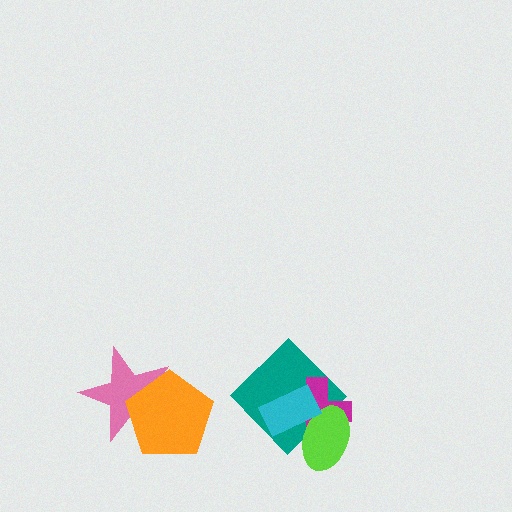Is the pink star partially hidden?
Yes, it is partially covered by another shape.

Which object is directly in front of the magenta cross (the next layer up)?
The lime ellipse is directly in front of the magenta cross.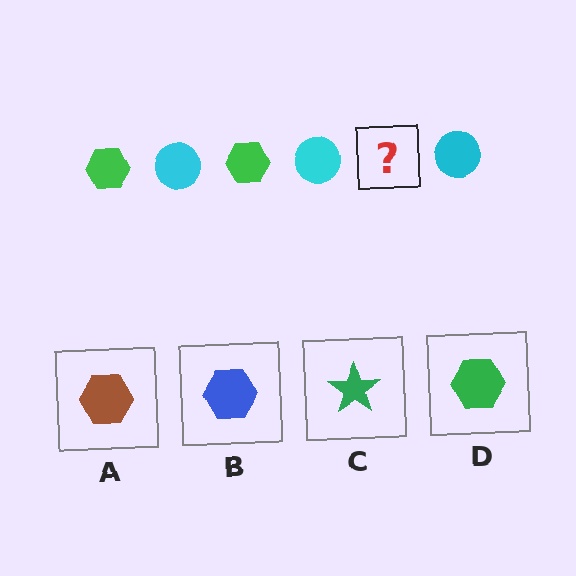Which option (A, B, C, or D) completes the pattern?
D.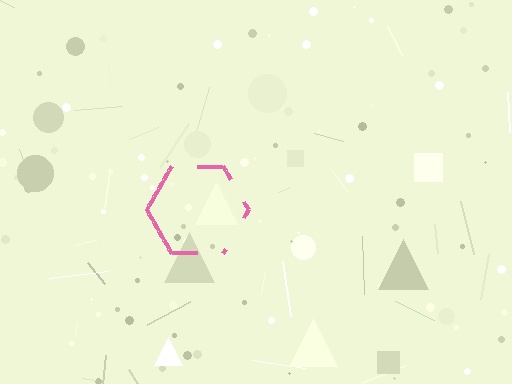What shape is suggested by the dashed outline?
The dashed outline suggests a hexagon.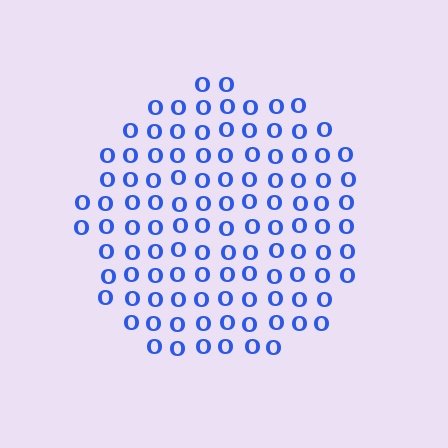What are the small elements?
The small elements are letter O's.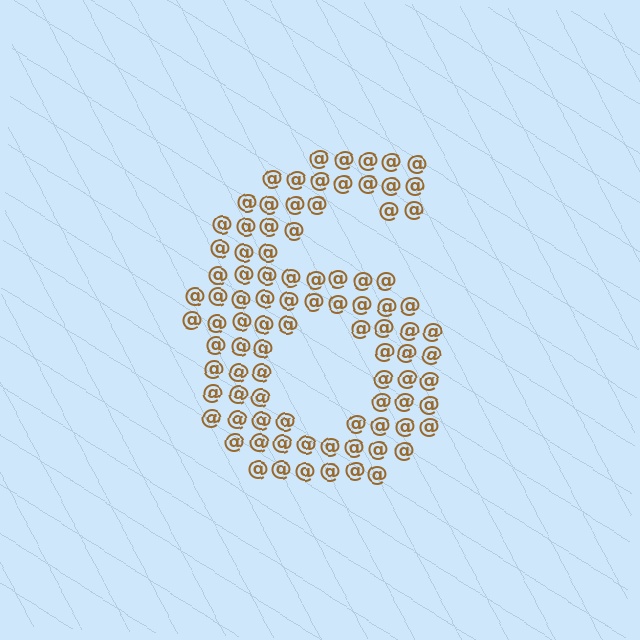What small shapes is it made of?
It is made of small at signs.